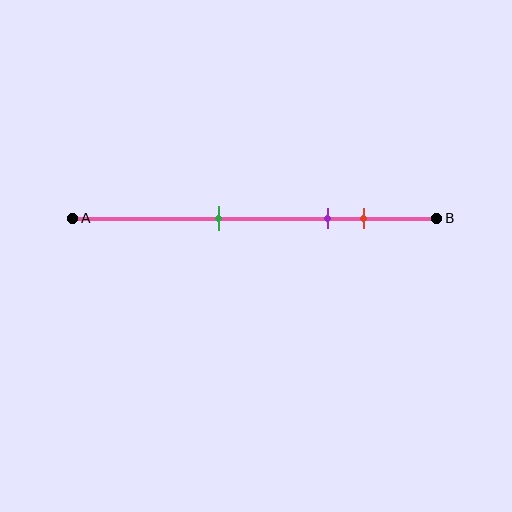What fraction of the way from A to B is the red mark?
The red mark is approximately 80% (0.8) of the way from A to B.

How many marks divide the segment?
There are 3 marks dividing the segment.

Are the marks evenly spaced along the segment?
No, the marks are not evenly spaced.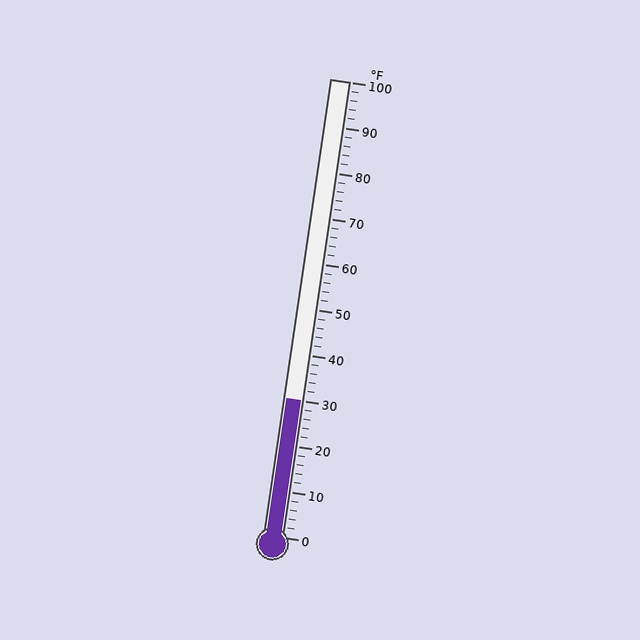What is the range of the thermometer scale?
The thermometer scale ranges from 0°F to 100°F.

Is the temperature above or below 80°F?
The temperature is below 80°F.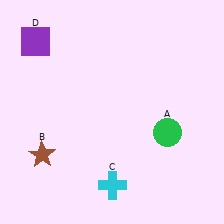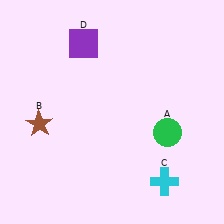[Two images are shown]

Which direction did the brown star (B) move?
The brown star (B) moved up.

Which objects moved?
The objects that moved are: the brown star (B), the cyan cross (C), the purple square (D).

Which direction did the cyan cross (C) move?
The cyan cross (C) moved right.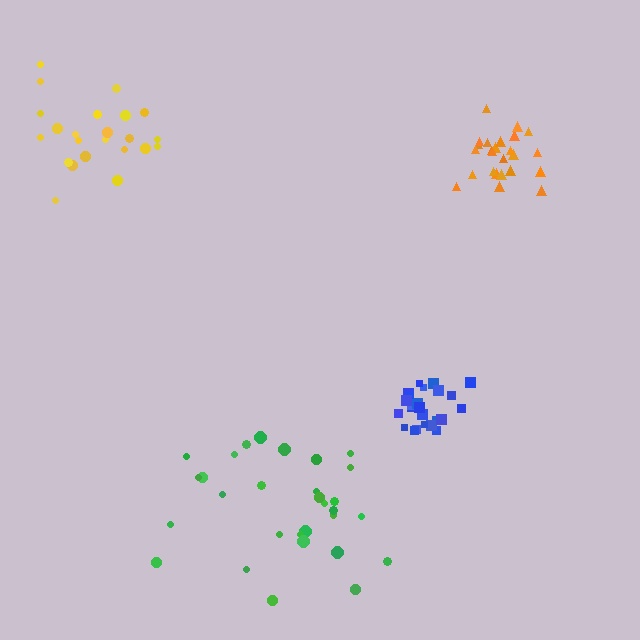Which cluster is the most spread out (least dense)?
Green.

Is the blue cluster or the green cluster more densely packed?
Blue.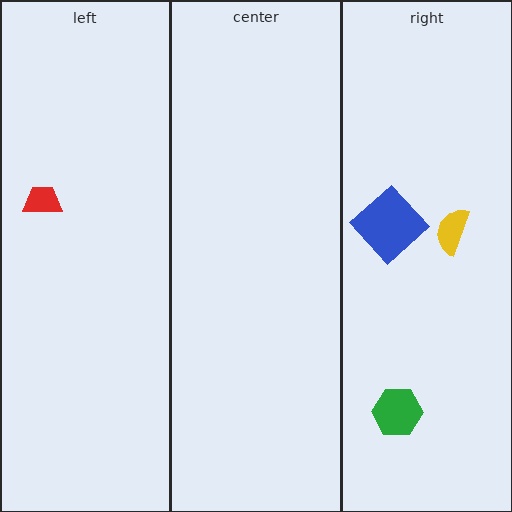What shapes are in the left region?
The red trapezoid.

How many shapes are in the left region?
1.